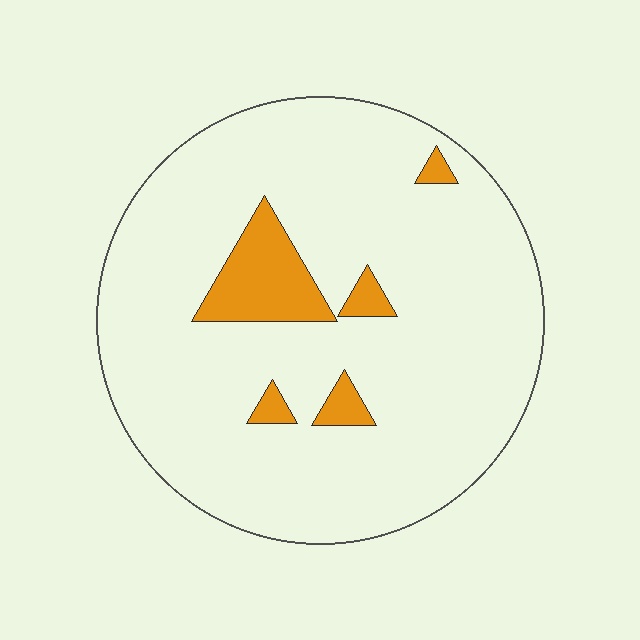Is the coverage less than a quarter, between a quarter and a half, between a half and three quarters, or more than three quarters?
Less than a quarter.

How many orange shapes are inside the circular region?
5.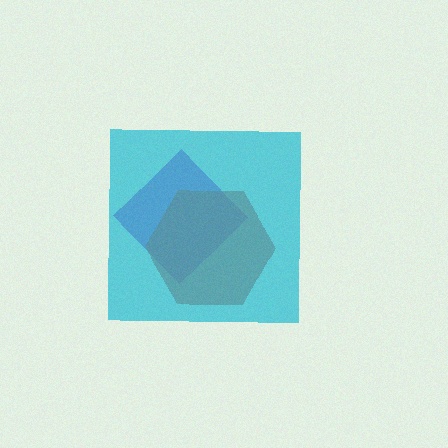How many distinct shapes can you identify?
There are 3 distinct shapes: a purple diamond, a red hexagon, a cyan square.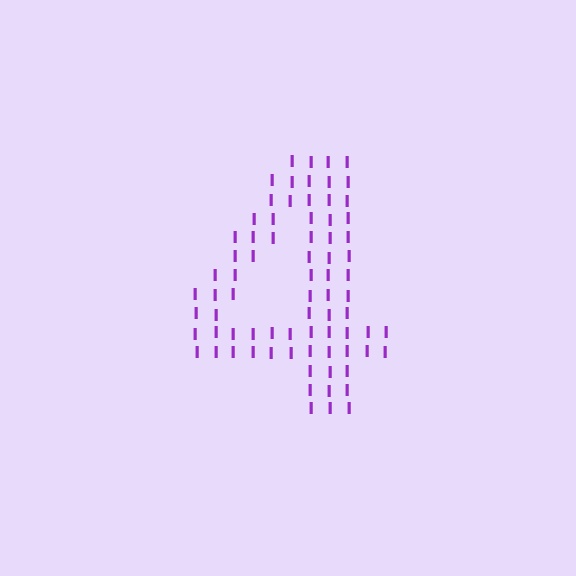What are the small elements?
The small elements are letter I's.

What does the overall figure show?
The overall figure shows the digit 4.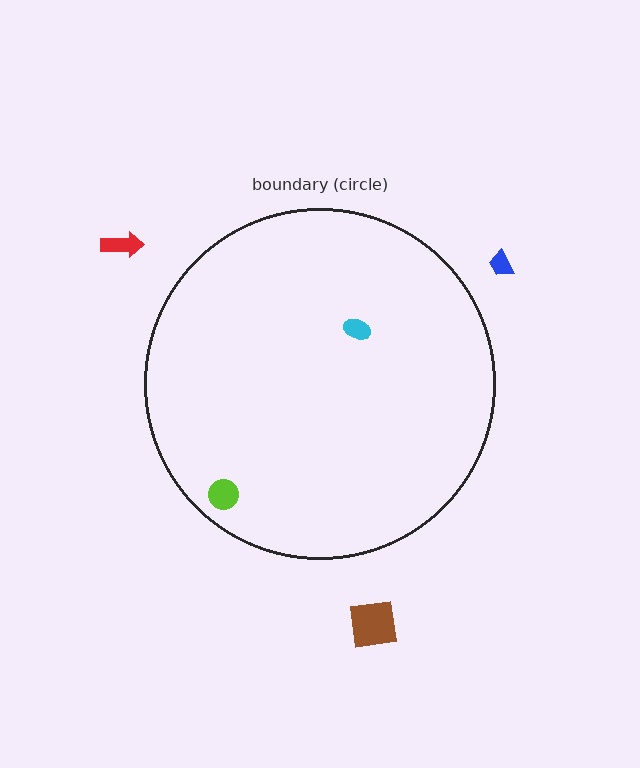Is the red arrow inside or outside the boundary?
Outside.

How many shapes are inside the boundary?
2 inside, 3 outside.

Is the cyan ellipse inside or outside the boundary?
Inside.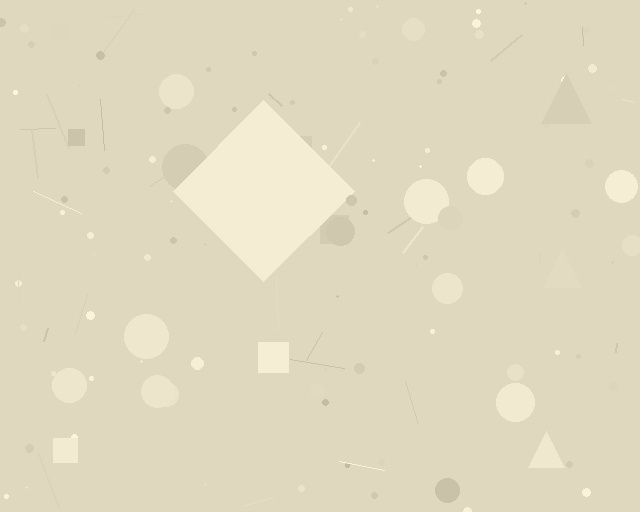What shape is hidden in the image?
A diamond is hidden in the image.